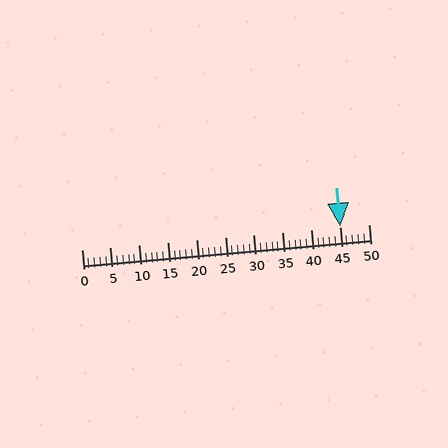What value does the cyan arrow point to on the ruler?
The cyan arrow points to approximately 45.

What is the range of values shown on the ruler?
The ruler shows values from 0 to 50.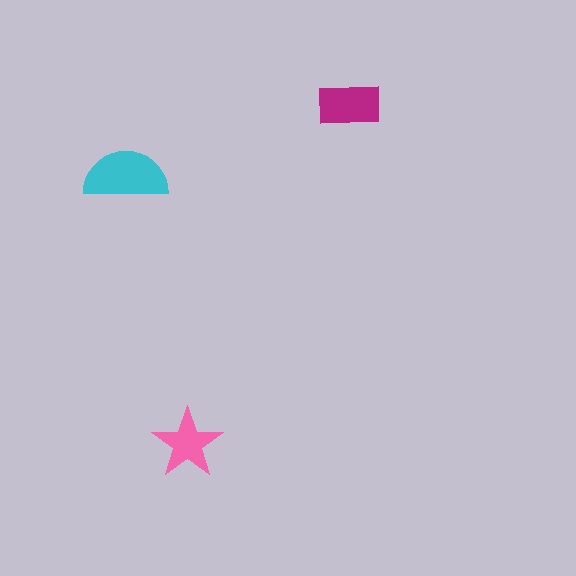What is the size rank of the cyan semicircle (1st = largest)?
1st.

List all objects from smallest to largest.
The pink star, the magenta rectangle, the cyan semicircle.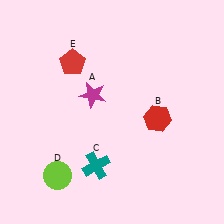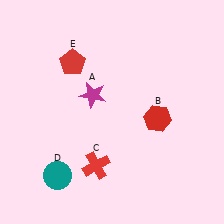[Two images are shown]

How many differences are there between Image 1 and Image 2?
There are 2 differences between the two images.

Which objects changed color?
C changed from teal to red. D changed from lime to teal.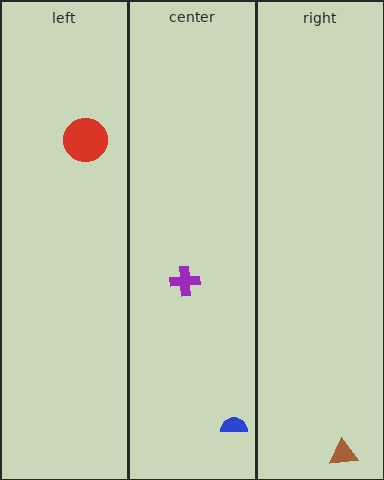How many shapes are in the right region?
1.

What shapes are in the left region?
The red circle.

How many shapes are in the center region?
2.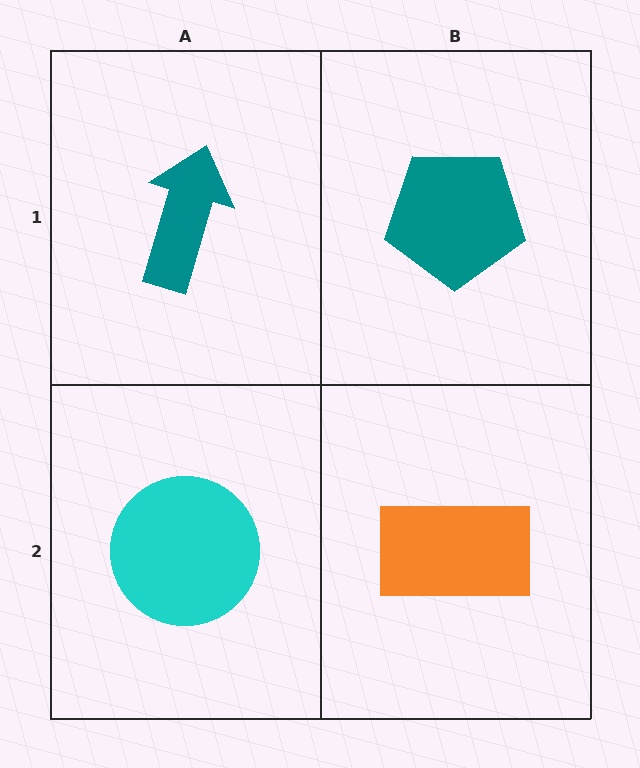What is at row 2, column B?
An orange rectangle.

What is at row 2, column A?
A cyan circle.